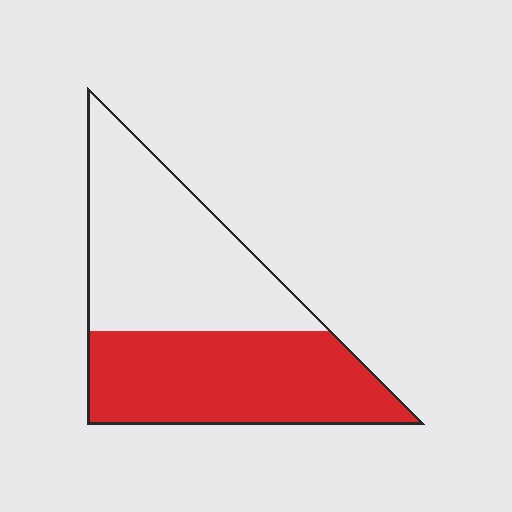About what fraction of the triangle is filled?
About one half (1/2).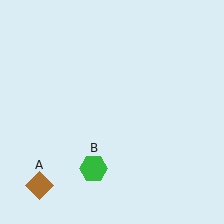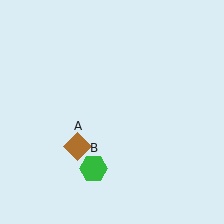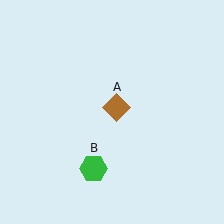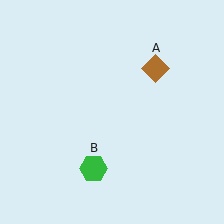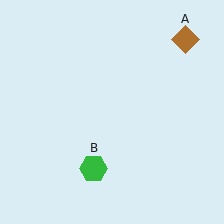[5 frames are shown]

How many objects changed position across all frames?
1 object changed position: brown diamond (object A).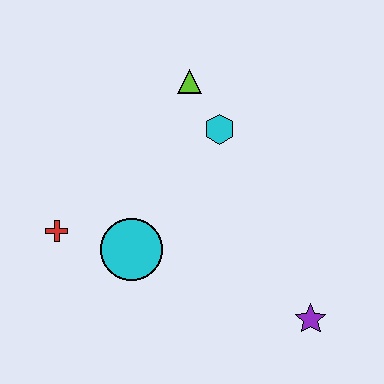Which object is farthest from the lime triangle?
The purple star is farthest from the lime triangle.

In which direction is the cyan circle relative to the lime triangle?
The cyan circle is below the lime triangle.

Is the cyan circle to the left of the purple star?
Yes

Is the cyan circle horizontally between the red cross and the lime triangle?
Yes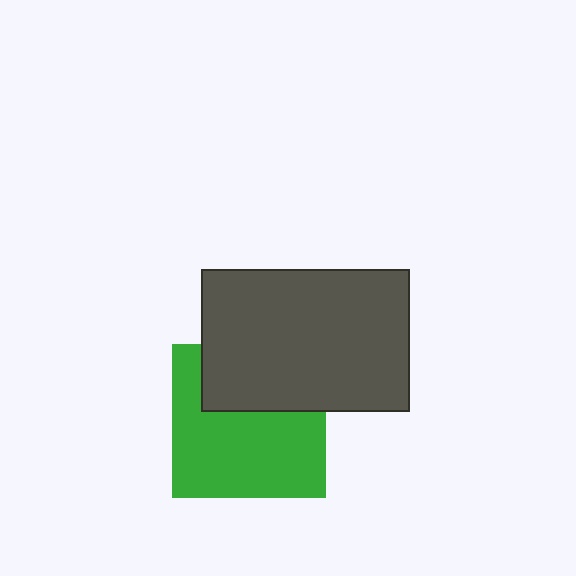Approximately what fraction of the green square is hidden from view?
Roughly 36% of the green square is hidden behind the dark gray rectangle.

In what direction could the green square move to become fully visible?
The green square could move down. That would shift it out from behind the dark gray rectangle entirely.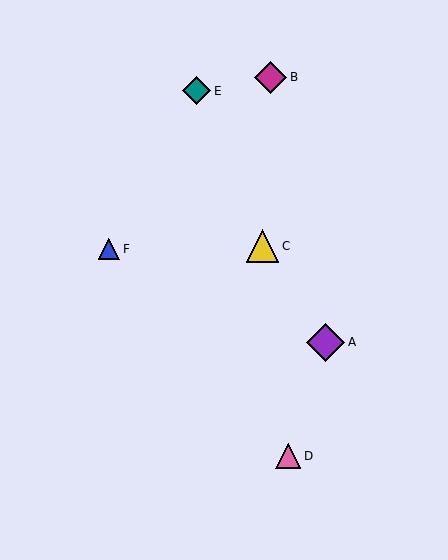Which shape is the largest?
The purple diamond (labeled A) is the largest.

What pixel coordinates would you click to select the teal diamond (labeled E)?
Click at (197, 91) to select the teal diamond E.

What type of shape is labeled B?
Shape B is a magenta diamond.